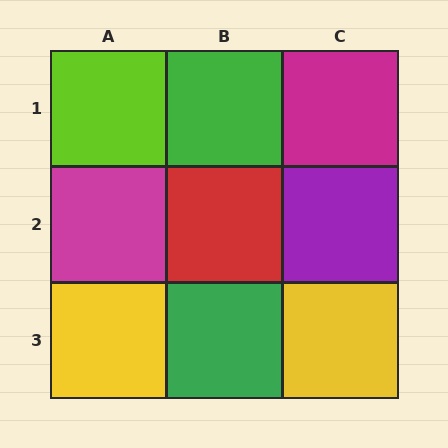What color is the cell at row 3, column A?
Yellow.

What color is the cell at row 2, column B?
Red.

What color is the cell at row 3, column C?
Yellow.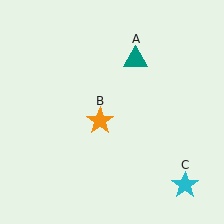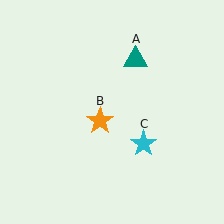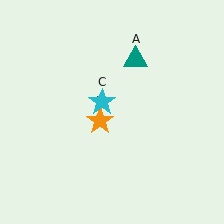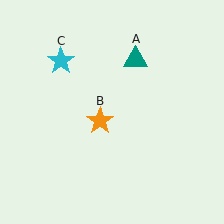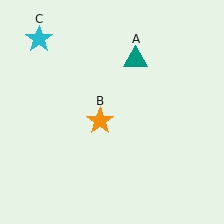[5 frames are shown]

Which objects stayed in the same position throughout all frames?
Teal triangle (object A) and orange star (object B) remained stationary.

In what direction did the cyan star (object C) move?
The cyan star (object C) moved up and to the left.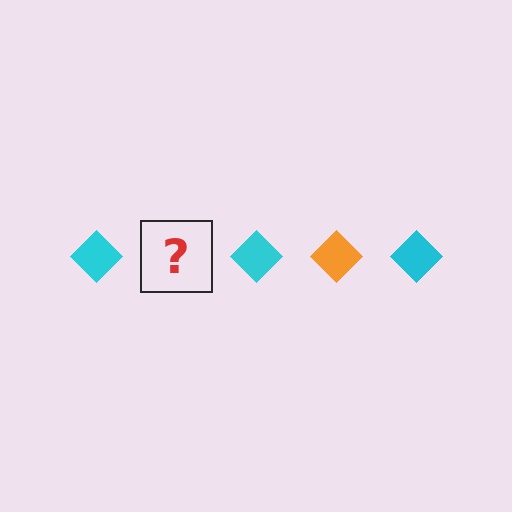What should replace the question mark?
The question mark should be replaced with an orange diamond.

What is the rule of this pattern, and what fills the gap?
The rule is that the pattern cycles through cyan, orange diamonds. The gap should be filled with an orange diamond.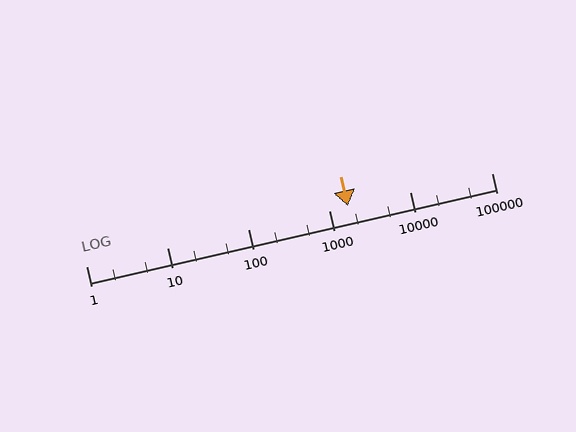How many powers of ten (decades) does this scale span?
The scale spans 5 decades, from 1 to 100000.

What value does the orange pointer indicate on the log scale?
The pointer indicates approximately 1700.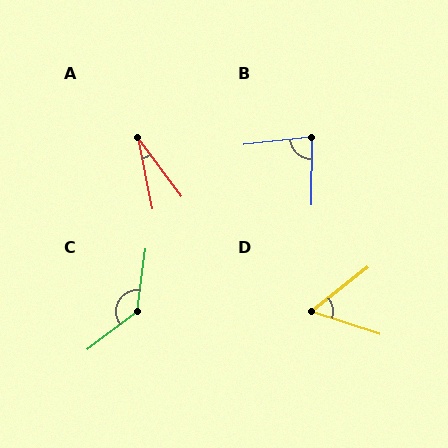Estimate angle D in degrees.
Approximately 57 degrees.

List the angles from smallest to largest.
A (25°), D (57°), B (83°), C (135°).